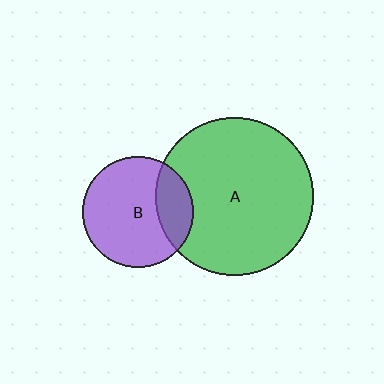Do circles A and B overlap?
Yes.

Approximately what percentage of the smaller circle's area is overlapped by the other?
Approximately 25%.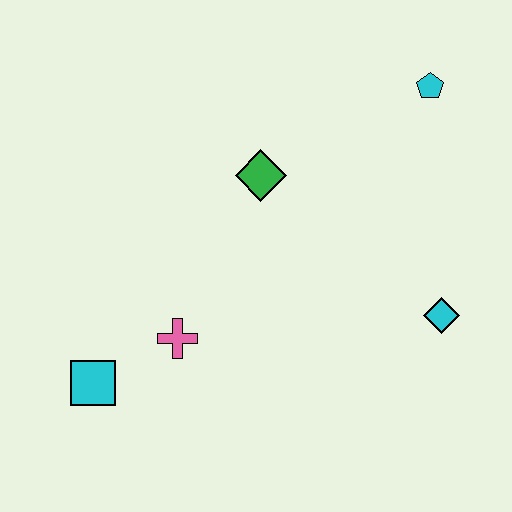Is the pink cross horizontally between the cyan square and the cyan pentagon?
Yes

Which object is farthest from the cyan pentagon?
The cyan square is farthest from the cyan pentagon.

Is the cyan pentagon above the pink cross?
Yes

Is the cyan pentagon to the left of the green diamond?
No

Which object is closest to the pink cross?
The cyan square is closest to the pink cross.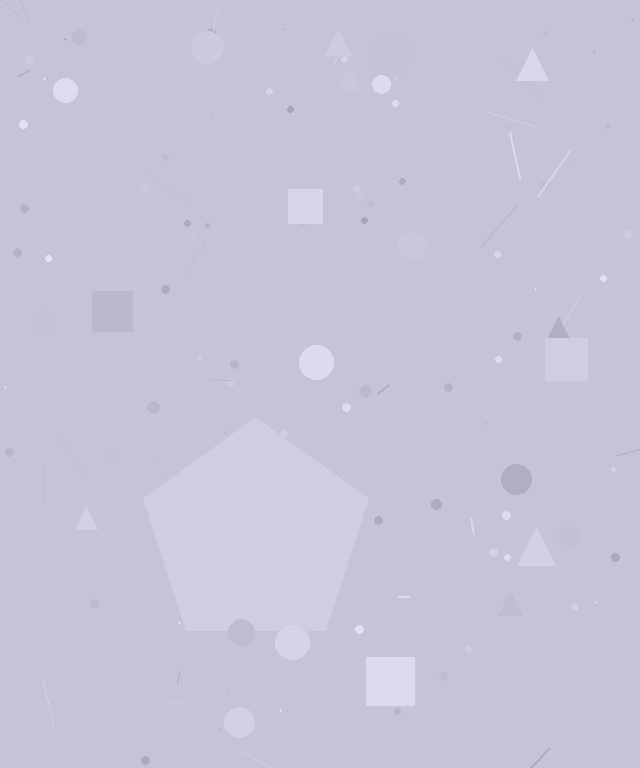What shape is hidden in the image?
A pentagon is hidden in the image.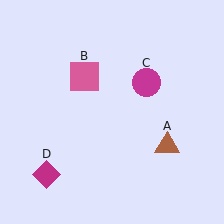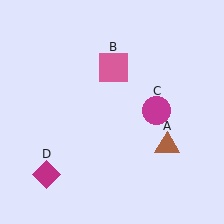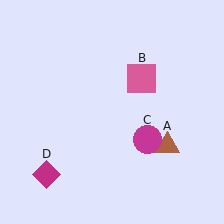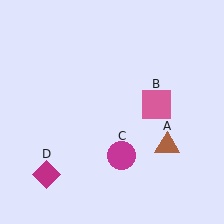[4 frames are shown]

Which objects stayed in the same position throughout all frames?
Brown triangle (object A) and magenta diamond (object D) remained stationary.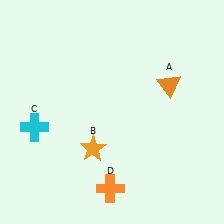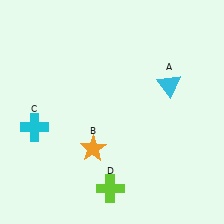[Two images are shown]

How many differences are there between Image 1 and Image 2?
There are 2 differences between the two images.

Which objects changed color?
A changed from orange to cyan. D changed from orange to lime.